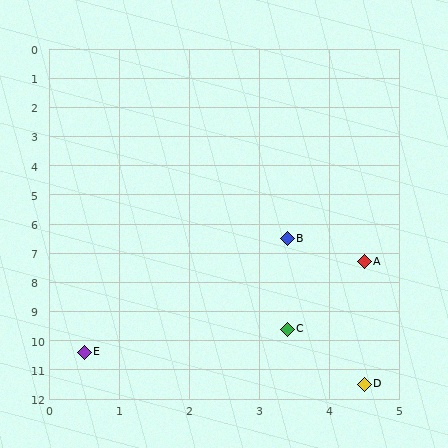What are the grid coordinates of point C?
Point C is at approximately (3.4, 9.6).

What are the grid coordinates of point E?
Point E is at approximately (0.5, 10.4).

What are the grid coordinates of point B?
Point B is at approximately (3.4, 6.5).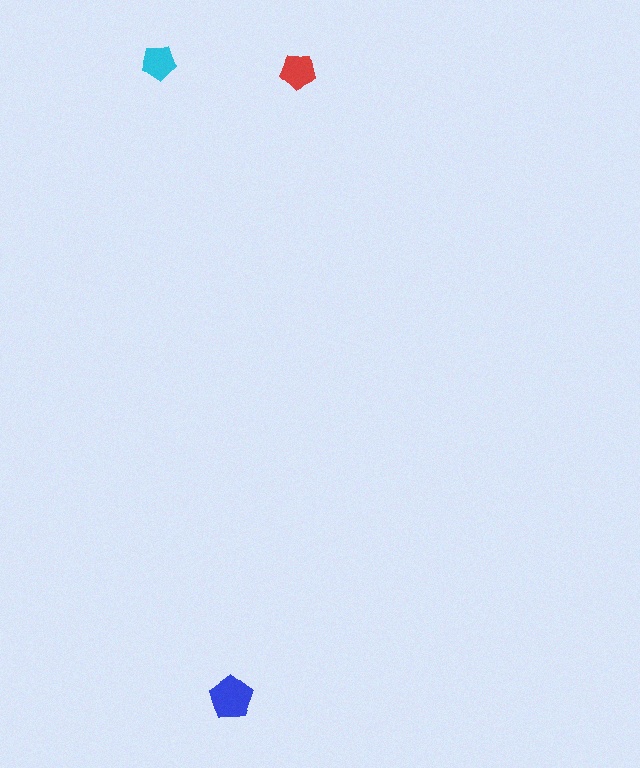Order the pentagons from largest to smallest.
the blue one, the red one, the cyan one.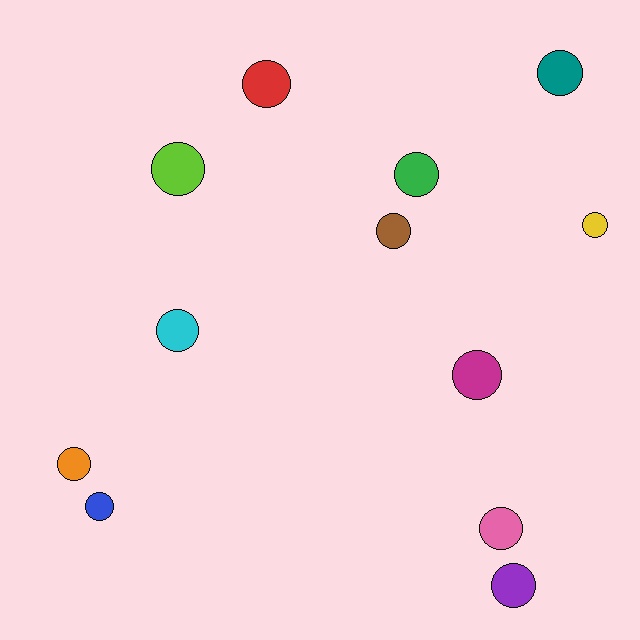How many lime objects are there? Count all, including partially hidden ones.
There is 1 lime object.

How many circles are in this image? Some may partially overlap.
There are 12 circles.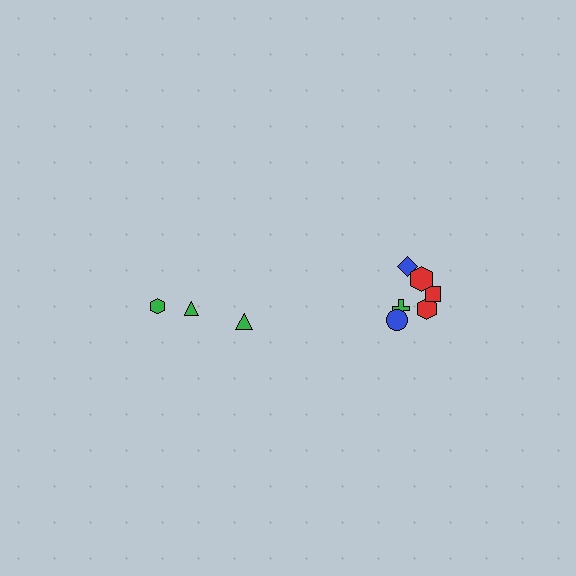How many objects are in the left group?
There are 3 objects.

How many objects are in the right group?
There are 6 objects.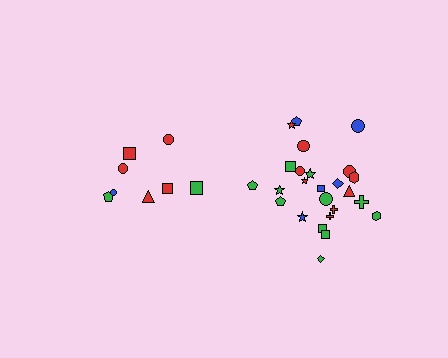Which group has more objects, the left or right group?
The right group.